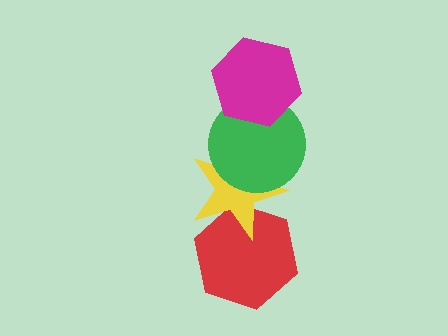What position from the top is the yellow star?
The yellow star is 3rd from the top.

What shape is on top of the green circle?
The magenta hexagon is on top of the green circle.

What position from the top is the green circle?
The green circle is 2nd from the top.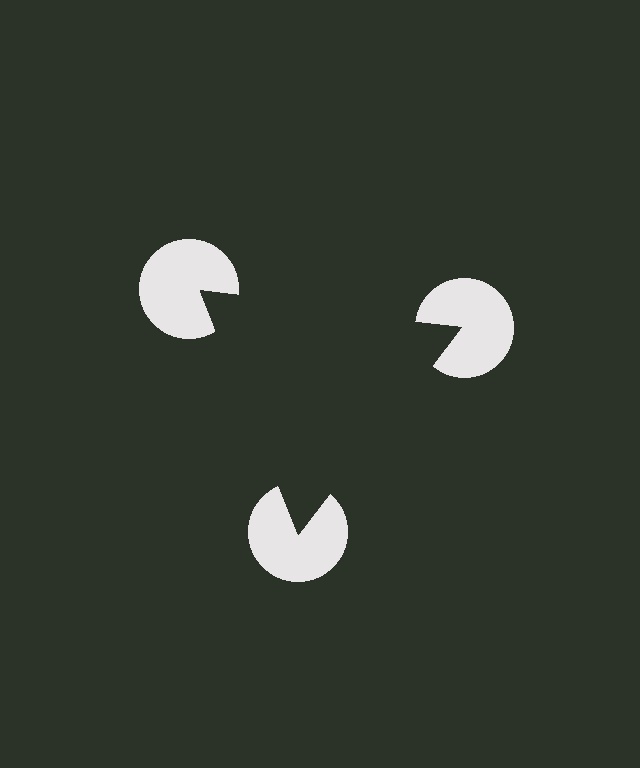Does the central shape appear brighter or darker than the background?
It typically appears slightly darker than the background, even though no actual brightness change is drawn.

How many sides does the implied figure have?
3 sides.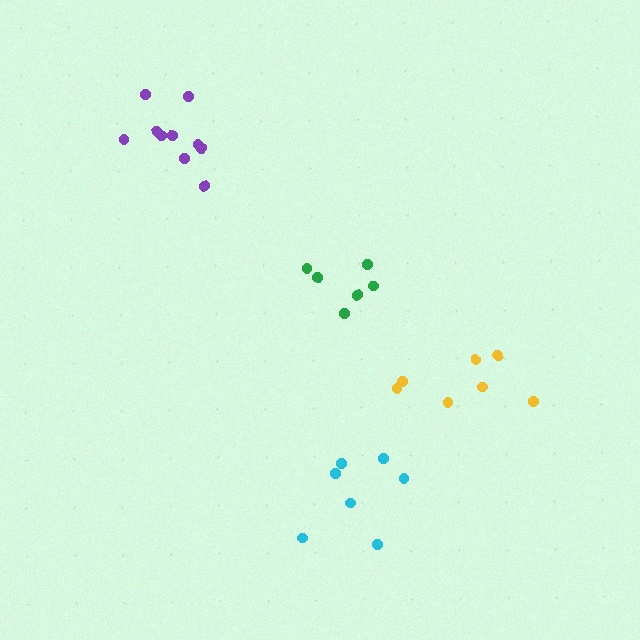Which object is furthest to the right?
The yellow cluster is rightmost.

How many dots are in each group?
Group 1: 6 dots, Group 2: 10 dots, Group 3: 7 dots, Group 4: 7 dots (30 total).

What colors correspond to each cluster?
The clusters are colored: green, purple, cyan, yellow.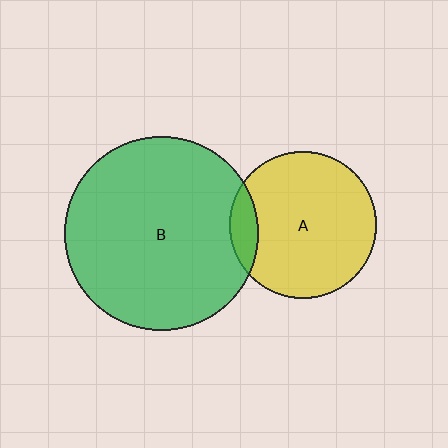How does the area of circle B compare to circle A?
Approximately 1.7 times.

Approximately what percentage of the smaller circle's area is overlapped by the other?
Approximately 10%.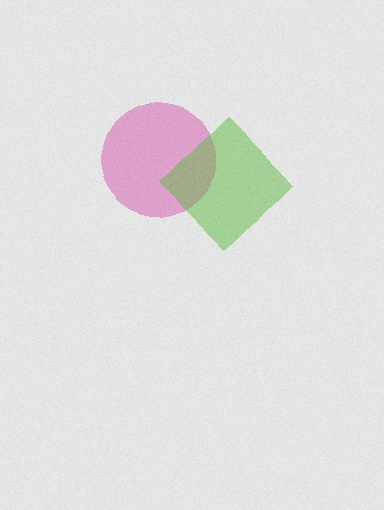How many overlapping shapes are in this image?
There are 2 overlapping shapes in the image.